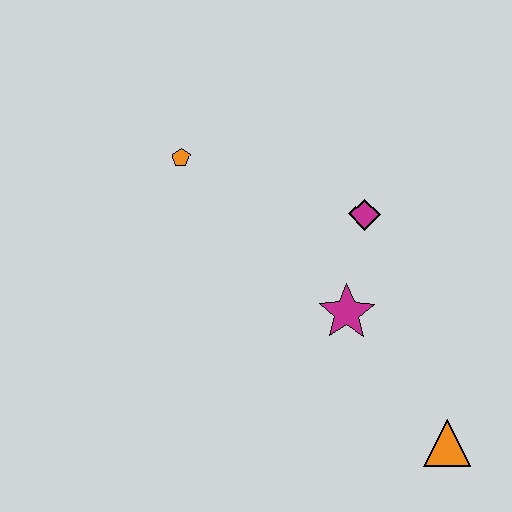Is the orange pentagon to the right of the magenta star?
No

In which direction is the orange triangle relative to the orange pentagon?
The orange triangle is below the orange pentagon.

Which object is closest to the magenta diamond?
The magenta star is closest to the magenta diamond.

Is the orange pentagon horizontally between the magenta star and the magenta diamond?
No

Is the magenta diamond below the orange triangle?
No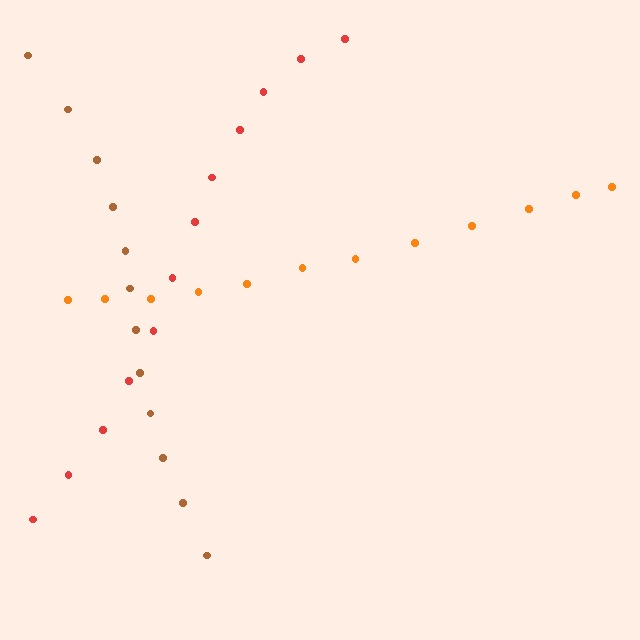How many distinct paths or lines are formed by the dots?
There are 3 distinct paths.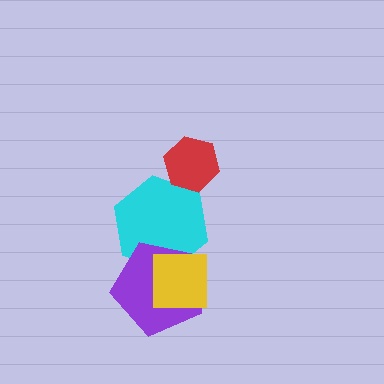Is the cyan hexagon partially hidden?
Yes, it is partially covered by another shape.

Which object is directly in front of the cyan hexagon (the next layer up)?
The purple pentagon is directly in front of the cyan hexagon.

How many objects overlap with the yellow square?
2 objects overlap with the yellow square.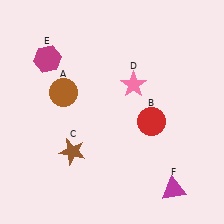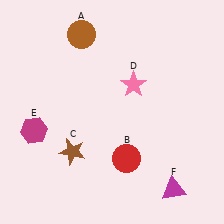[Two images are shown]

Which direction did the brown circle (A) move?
The brown circle (A) moved up.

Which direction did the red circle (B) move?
The red circle (B) moved down.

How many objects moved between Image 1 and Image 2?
3 objects moved between the two images.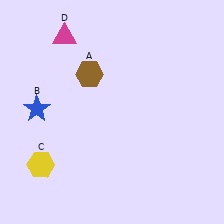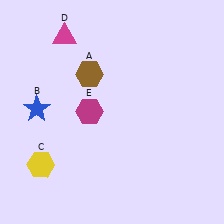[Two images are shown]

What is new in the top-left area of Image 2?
A magenta hexagon (E) was added in the top-left area of Image 2.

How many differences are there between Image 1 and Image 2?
There is 1 difference between the two images.